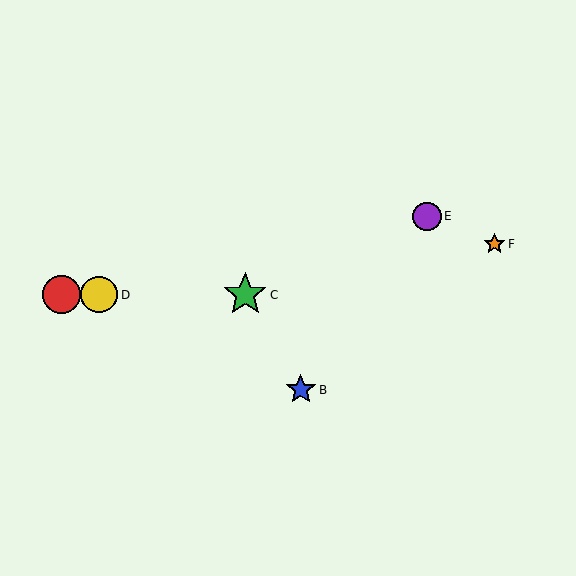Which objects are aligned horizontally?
Objects A, C, D are aligned horizontally.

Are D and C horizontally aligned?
Yes, both are at y≈295.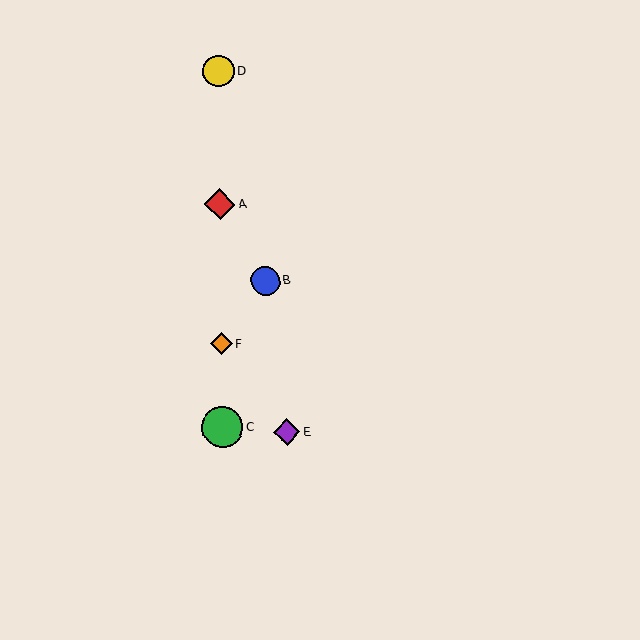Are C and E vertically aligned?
No, C is at x≈223 and E is at x≈287.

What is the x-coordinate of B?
Object B is at x≈266.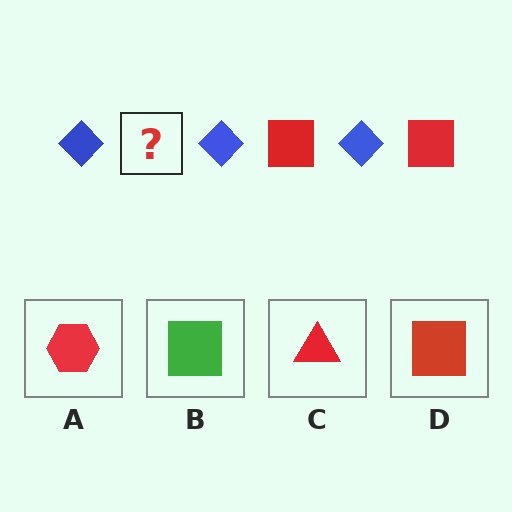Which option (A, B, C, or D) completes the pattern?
D.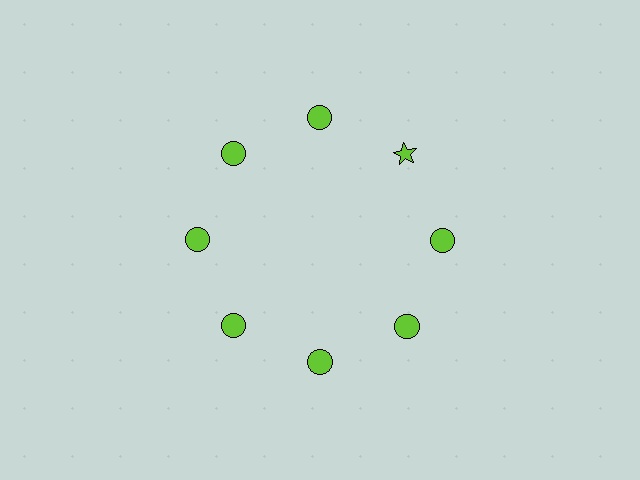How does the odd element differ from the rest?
It has a different shape: star instead of circle.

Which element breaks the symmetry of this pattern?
The lime star at roughly the 2 o'clock position breaks the symmetry. All other shapes are lime circles.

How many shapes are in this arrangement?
There are 8 shapes arranged in a ring pattern.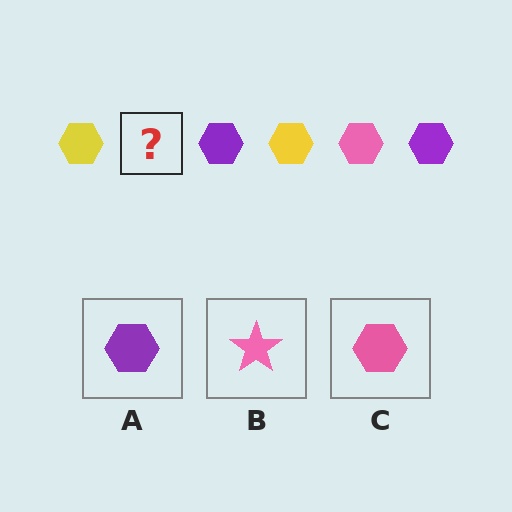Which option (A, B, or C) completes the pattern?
C.